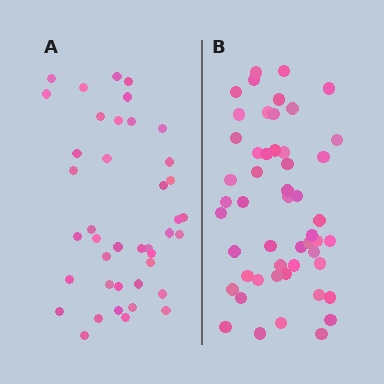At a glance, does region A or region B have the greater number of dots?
Region B (the right region) has more dots.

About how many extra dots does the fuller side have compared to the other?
Region B has roughly 10 or so more dots than region A.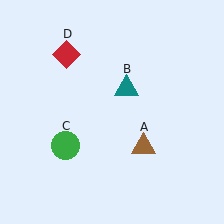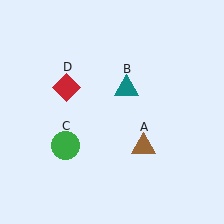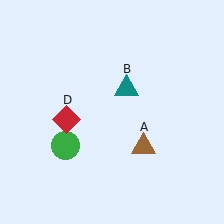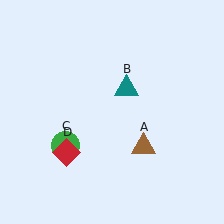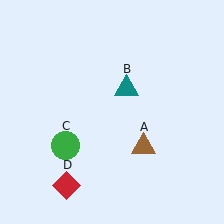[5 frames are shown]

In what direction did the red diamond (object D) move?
The red diamond (object D) moved down.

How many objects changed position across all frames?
1 object changed position: red diamond (object D).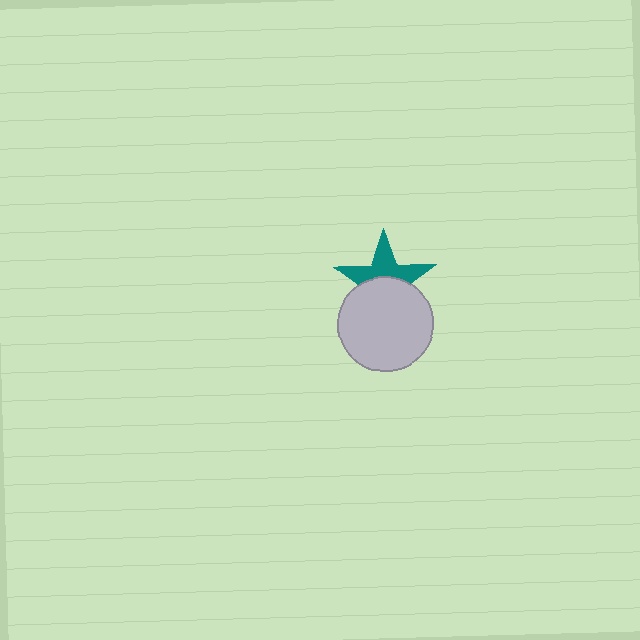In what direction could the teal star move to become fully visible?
The teal star could move up. That would shift it out from behind the light gray circle entirely.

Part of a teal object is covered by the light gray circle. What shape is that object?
It is a star.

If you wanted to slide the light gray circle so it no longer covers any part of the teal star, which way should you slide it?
Slide it down — that is the most direct way to separate the two shapes.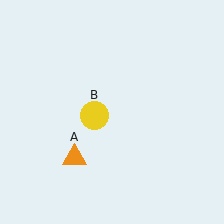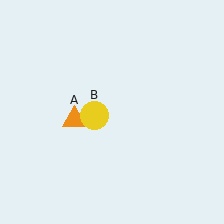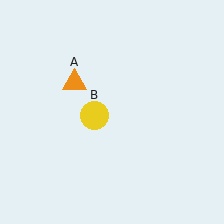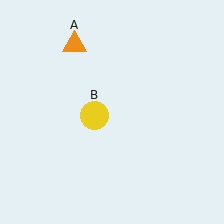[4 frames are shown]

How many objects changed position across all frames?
1 object changed position: orange triangle (object A).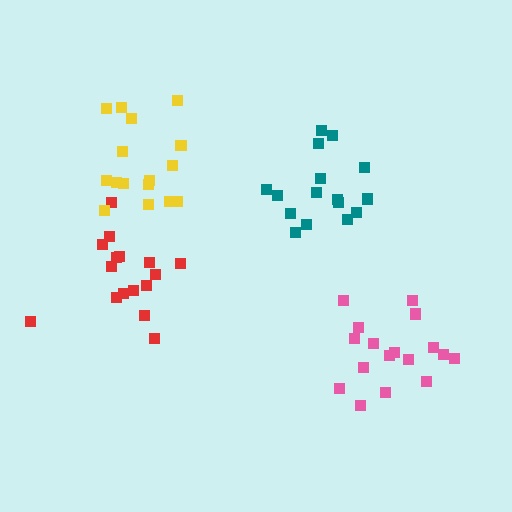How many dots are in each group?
Group 1: 16 dots, Group 2: 16 dots, Group 3: 17 dots, Group 4: 16 dots (65 total).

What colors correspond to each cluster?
The clusters are colored: red, yellow, pink, teal.